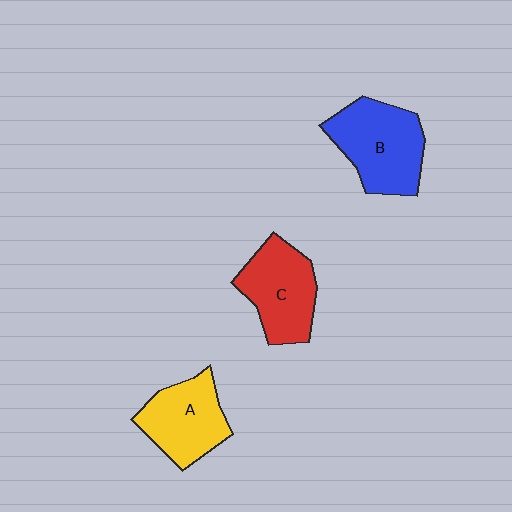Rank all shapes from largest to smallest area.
From largest to smallest: B (blue), C (red), A (yellow).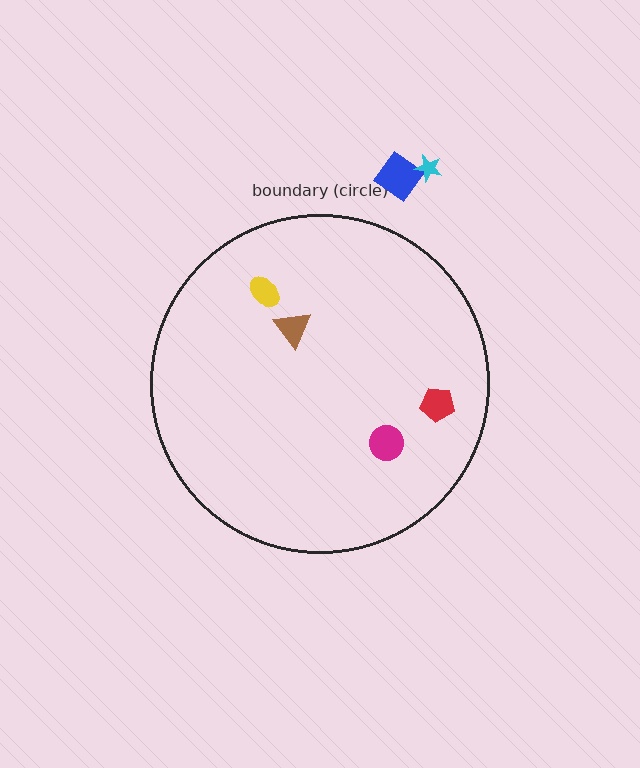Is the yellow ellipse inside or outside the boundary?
Inside.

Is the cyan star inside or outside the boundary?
Outside.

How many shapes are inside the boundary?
4 inside, 2 outside.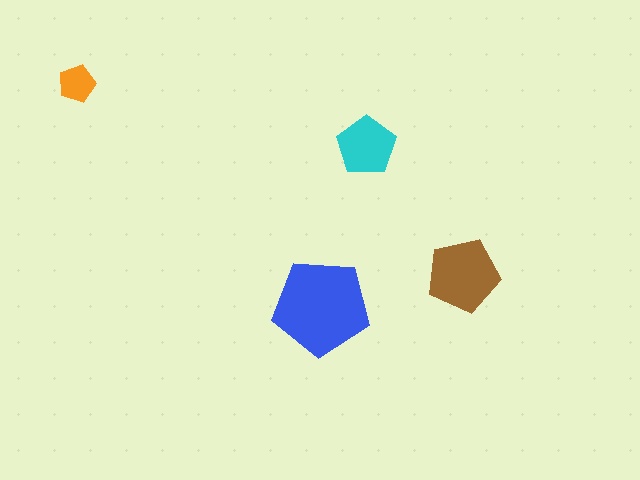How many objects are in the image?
There are 4 objects in the image.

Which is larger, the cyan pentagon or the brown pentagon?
The brown one.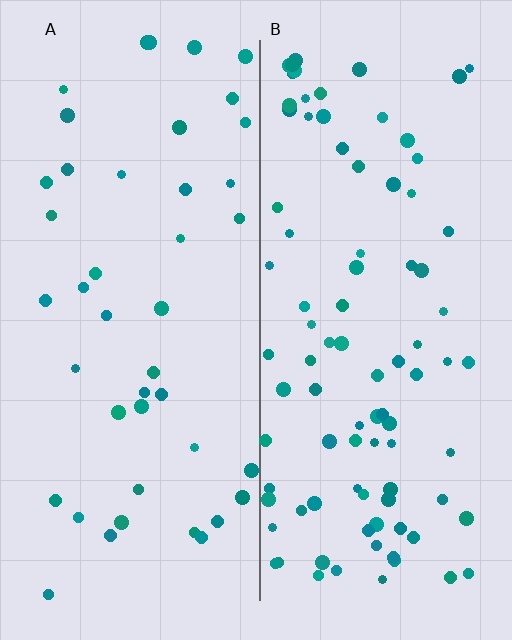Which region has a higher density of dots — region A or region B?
B (the right).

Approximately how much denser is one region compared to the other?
Approximately 2.1× — region B over region A.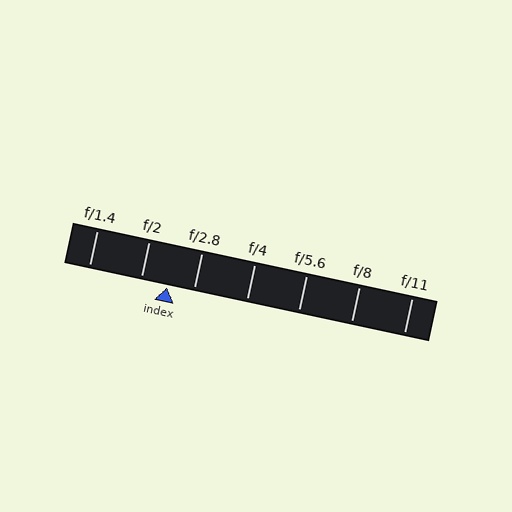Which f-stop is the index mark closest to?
The index mark is closest to f/2.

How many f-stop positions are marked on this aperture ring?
There are 7 f-stop positions marked.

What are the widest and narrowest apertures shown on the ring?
The widest aperture shown is f/1.4 and the narrowest is f/11.